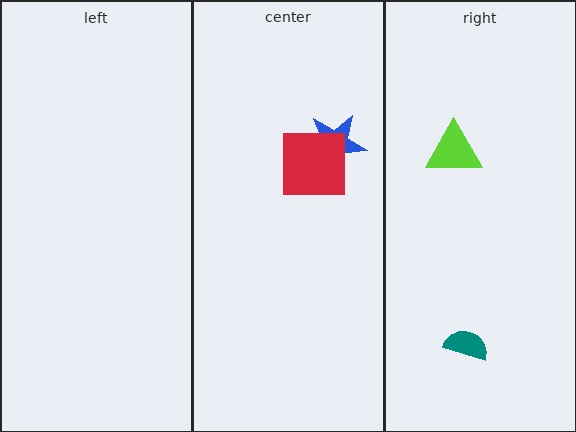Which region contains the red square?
The center region.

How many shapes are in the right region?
2.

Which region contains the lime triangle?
The right region.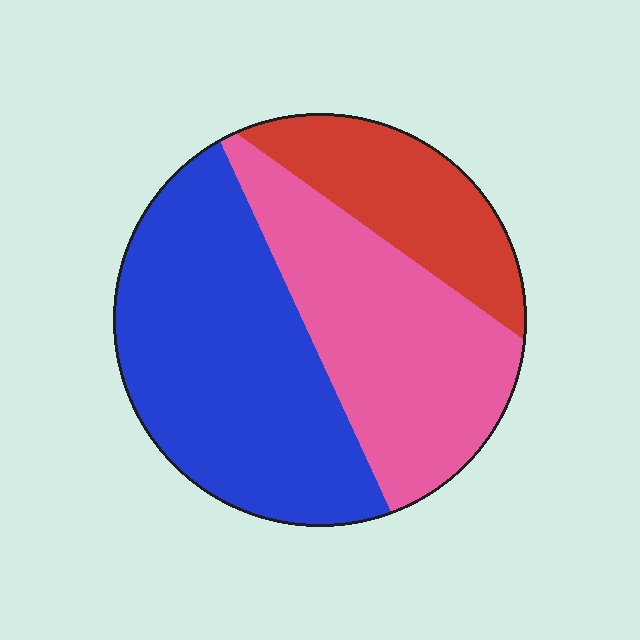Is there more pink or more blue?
Blue.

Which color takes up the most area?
Blue, at roughly 45%.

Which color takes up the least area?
Red, at roughly 20%.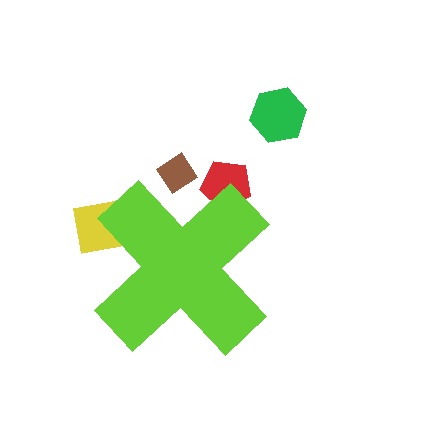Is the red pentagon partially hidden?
Yes, the red pentagon is partially hidden behind the lime cross.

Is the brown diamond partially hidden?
Yes, the brown diamond is partially hidden behind the lime cross.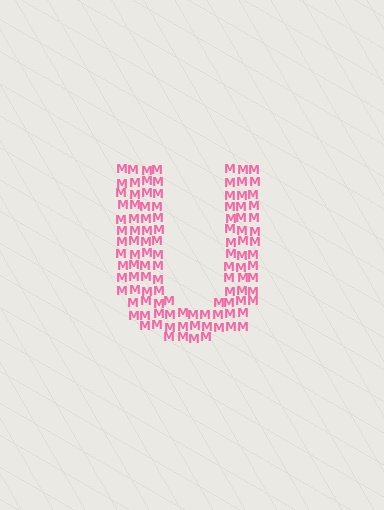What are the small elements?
The small elements are letter M's.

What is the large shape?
The large shape is the letter U.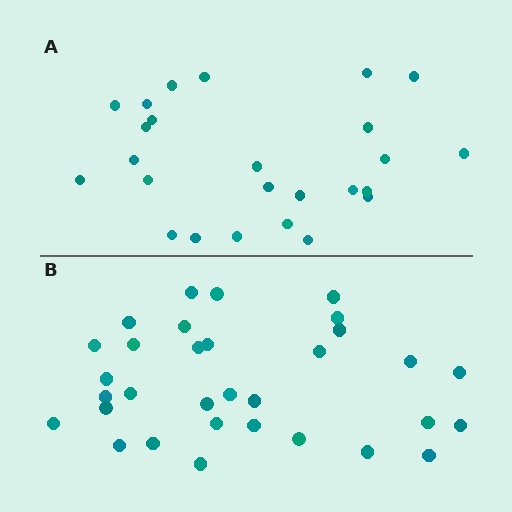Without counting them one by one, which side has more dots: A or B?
Region B (the bottom region) has more dots.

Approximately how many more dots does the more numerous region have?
Region B has roughly 8 or so more dots than region A.